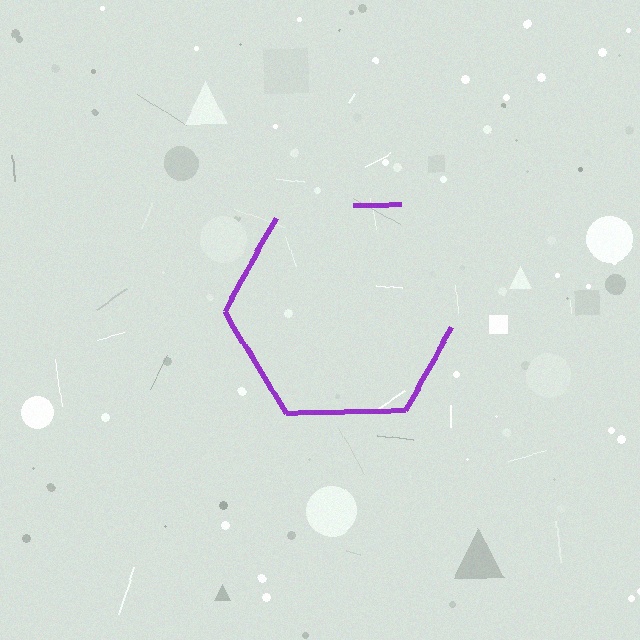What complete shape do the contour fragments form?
The contour fragments form a hexagon.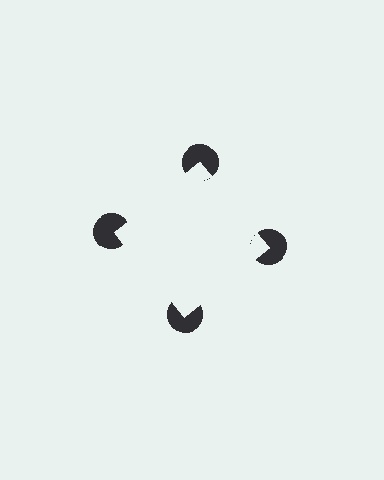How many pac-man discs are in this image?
There are 4 — one at each vertex of the illusory square.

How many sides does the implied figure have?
4 sides.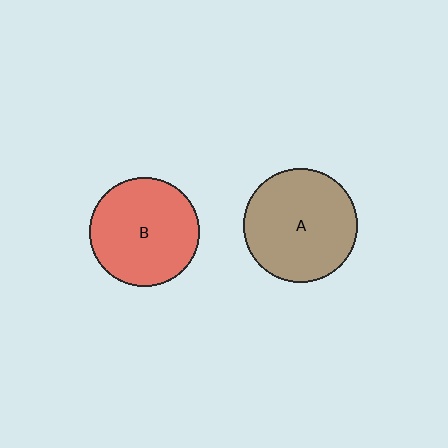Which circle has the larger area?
Circle A (brown).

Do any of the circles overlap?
No, none of the circles overlap.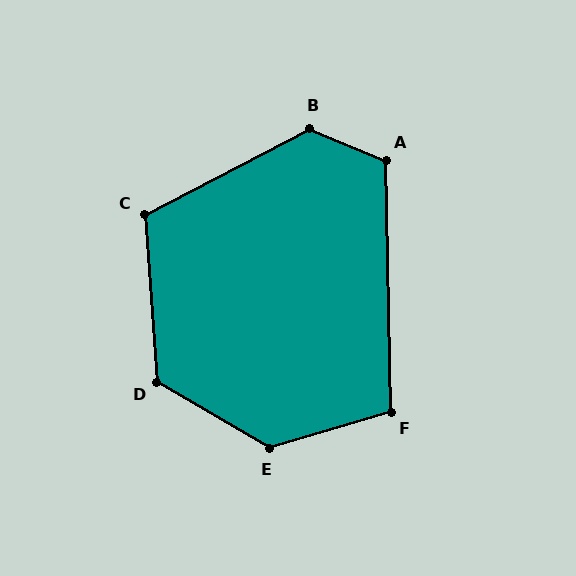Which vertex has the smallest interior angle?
F, at approximately 106 degrees.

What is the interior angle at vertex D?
Approximately 125 degrees (obtuse).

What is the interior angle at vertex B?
Approximately 130 degrees (obtuse).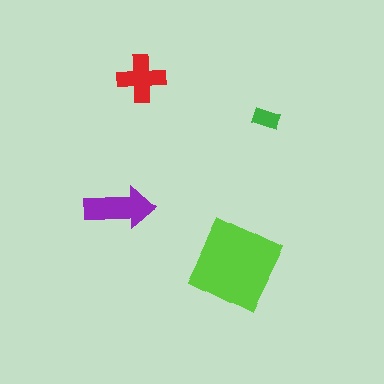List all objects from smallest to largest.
The green rectangle, the red cross, the purple arrow, the lime square.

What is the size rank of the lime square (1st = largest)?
1st.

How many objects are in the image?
There are 4 objects in the image.